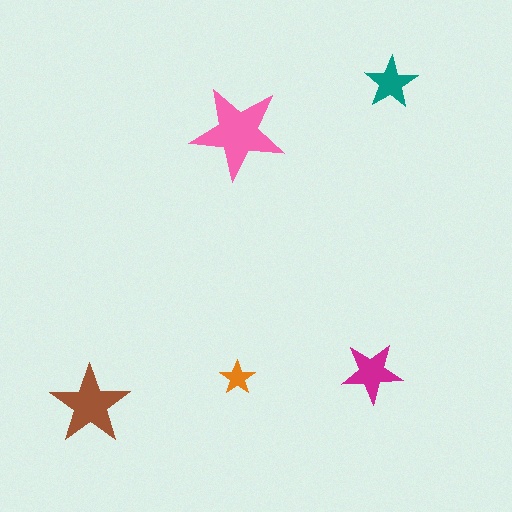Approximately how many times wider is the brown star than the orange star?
About 2.5 times wider.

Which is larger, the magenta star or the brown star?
The brown one.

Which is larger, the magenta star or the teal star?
The magenta one.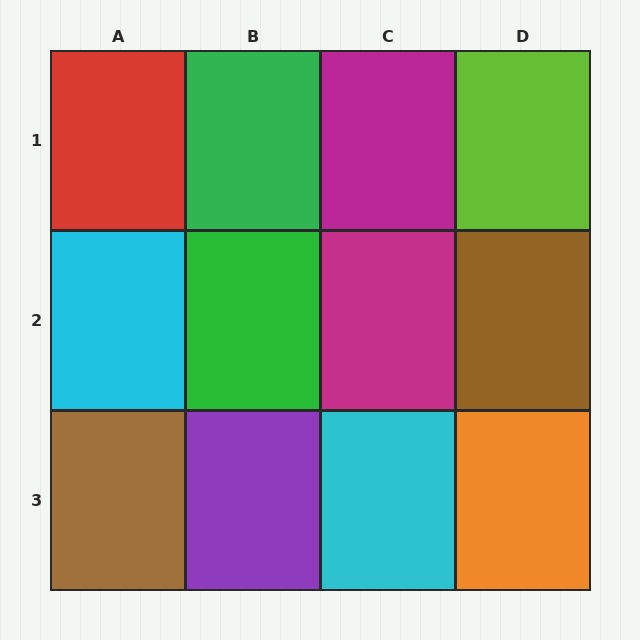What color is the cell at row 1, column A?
Red.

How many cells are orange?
1 cell is orange.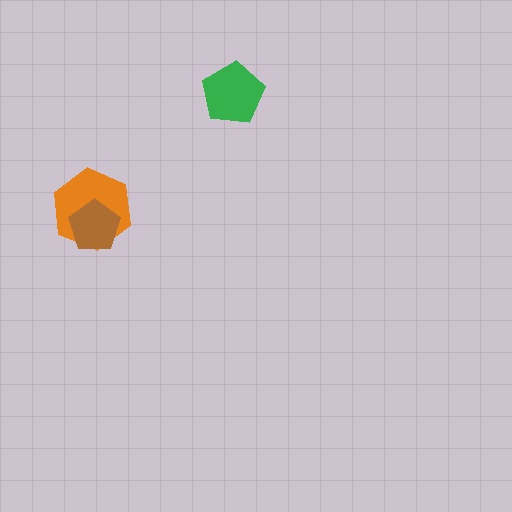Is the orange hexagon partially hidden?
Yes, it is partially covered by another shape.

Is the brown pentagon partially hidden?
No, no other shape covers it.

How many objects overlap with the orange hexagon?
1 object overlaps with the orange hexagon.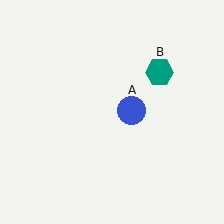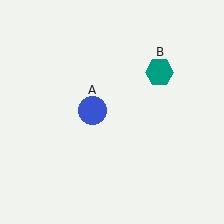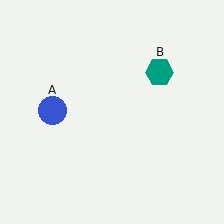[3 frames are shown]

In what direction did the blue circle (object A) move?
The blue circle (object A) moved left.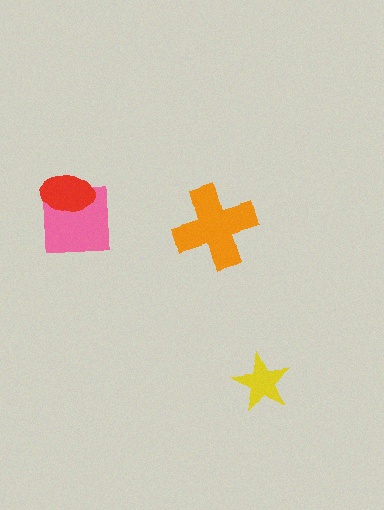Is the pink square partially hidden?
Yes, it is partially covered by another shape.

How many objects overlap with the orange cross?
0 objects overlap with the orange cross.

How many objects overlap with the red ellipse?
1 object overlaps with the red ellipse.